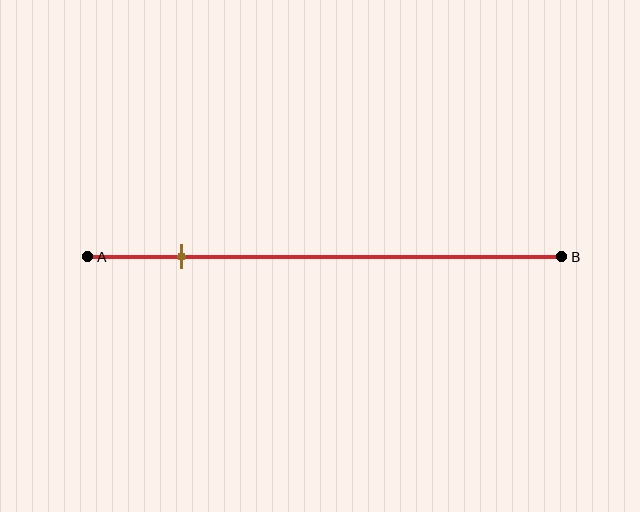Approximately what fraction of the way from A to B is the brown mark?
The brown mark is approximately 20% of the way from A to B.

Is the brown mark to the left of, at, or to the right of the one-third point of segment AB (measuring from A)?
The brown mark is to the left of the one-third point of segment AB.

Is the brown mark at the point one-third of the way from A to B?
No, the mark is at about 20% from A, not at the 33% one-third point.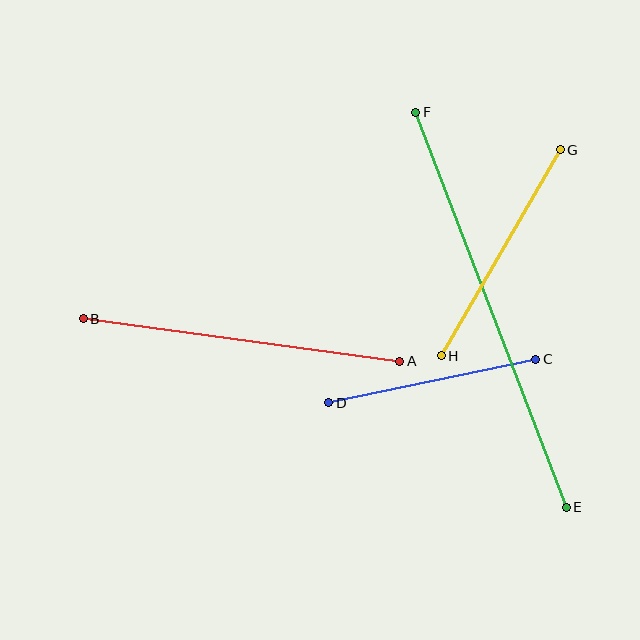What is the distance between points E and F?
The distance is approximately 423 pixels.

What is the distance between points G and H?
The distance is approximately 238 pixels.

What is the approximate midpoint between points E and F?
The midpoint is at approximately (491, 310) pixels.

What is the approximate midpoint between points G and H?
The midpoint is at approximately (501, 253) pixels.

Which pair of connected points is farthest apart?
Points E and F are farthest apart.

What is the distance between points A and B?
The distance is approximately 319 pixels.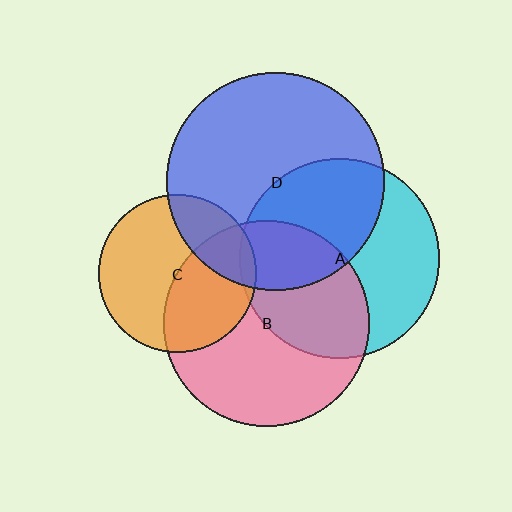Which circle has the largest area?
Circle D (blue).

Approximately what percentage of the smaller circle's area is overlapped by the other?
Approximately 25%.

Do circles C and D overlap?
Yes.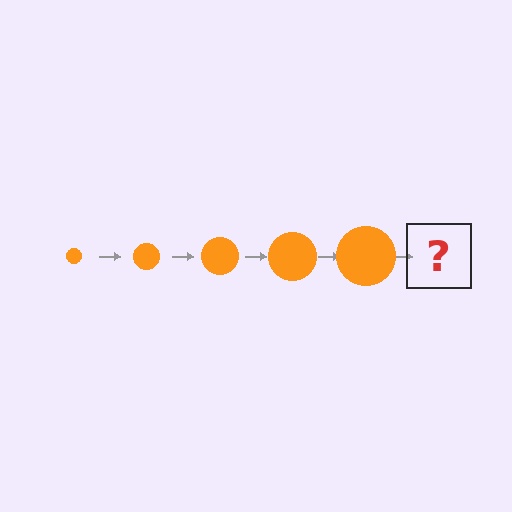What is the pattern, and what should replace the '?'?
The pattern is that the circle gets progressively larger each step. The '?' should be an orange circle, larger than the previous one.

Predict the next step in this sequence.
The next step is an orange circle, larger than the previous one.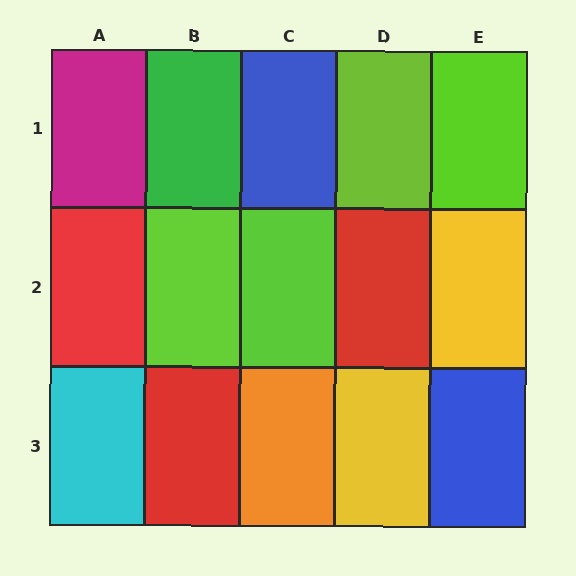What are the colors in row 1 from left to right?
Magenta, green, blue, lime, lime.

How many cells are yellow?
2 cells are yellow.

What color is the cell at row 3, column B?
Red.